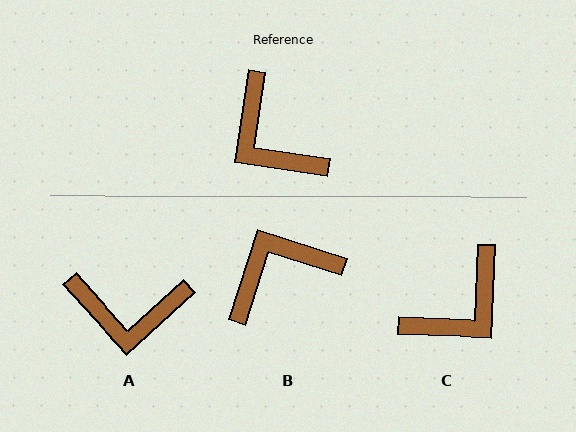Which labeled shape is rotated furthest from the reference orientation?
B, about 99 degrees away.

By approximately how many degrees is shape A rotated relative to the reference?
Approximately 50 degrees counter-clockwise.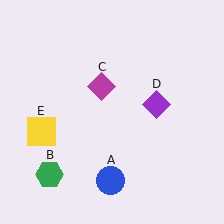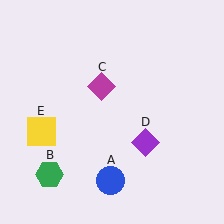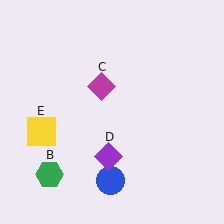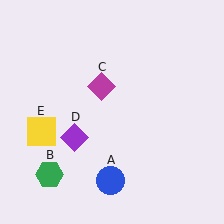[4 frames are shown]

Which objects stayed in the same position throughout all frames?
Blue circle (object A) and green hexagon (object B) and magenta diamond (object C) and yellow square (object E) remained stationary.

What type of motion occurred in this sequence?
The purple diamond (object D) rotated clockwise around the center of the scene.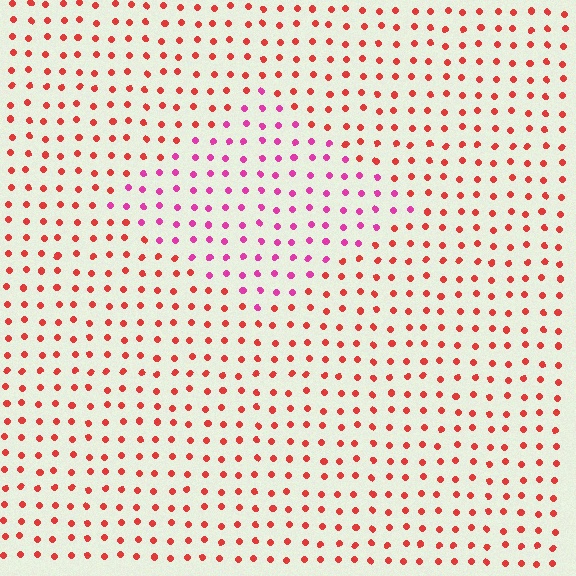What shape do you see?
I see a diamond.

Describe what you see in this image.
The image is filled with small red elements in a uniform arrangement. A diamond-shaped region is visible where the elements are tinted to a slightly different hue, forming a subtle color boundary.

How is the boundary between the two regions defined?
The boundary is defined purely by a slight shift in hue (about 41 degrees). Spacing, size, and orientation are identical on both sides.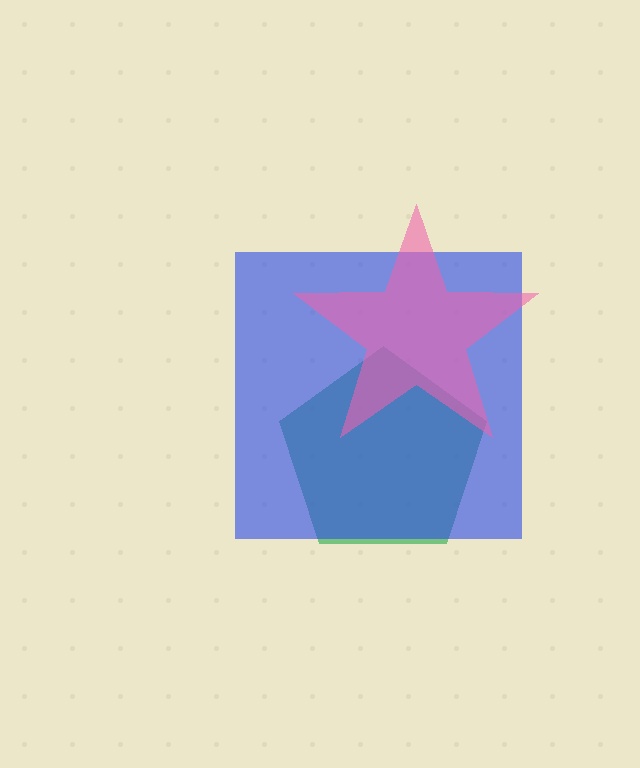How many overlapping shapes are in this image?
There are 3 overlapping shapes in the image.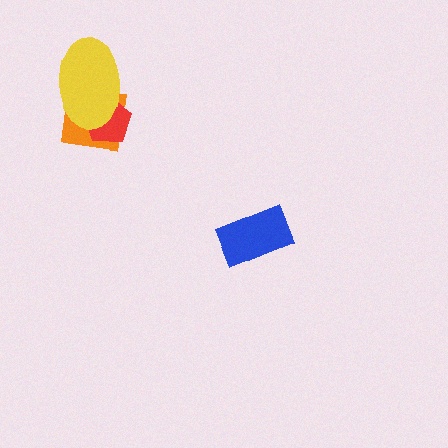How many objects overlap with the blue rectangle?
0 objects overlap with the blue rectangle.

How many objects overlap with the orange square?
2 objects overlap with the orange square.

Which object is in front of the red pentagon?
The yellow ellipse is in front of the red pentagon.